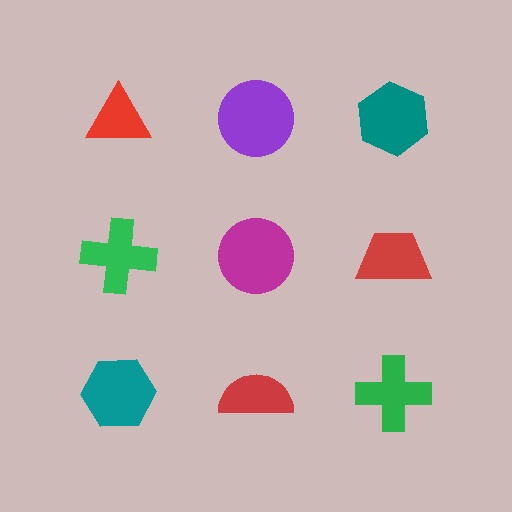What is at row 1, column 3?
A teal hexagon.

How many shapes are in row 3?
3 shapes.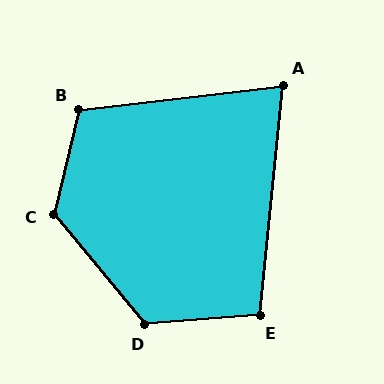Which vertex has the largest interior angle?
C, at approximately 127 degrees.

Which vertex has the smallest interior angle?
A, at approximately 78 degrees.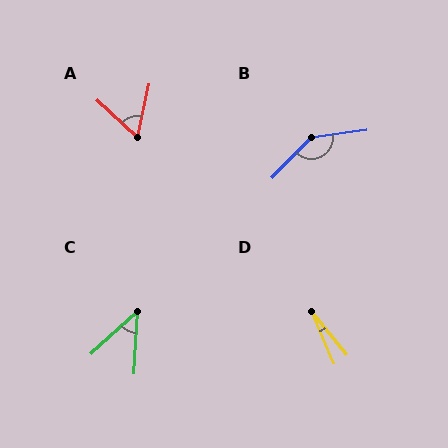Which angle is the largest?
B, at approximately 142 degrees.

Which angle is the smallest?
D, at approximately 16 degrees.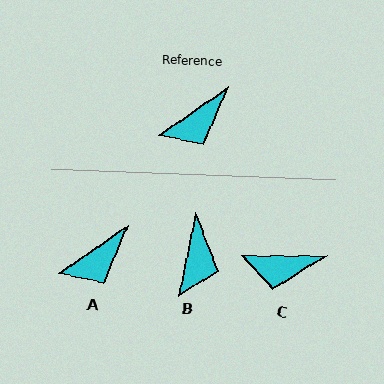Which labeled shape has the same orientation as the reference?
A.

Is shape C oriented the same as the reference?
No, it is off by about 35 degrees.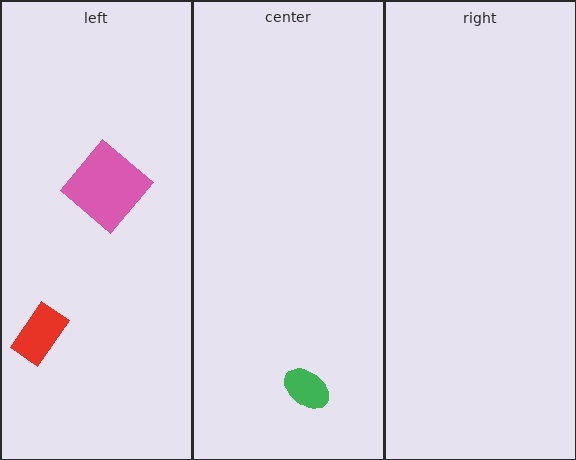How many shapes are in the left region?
2.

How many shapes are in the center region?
1.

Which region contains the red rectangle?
The left region.